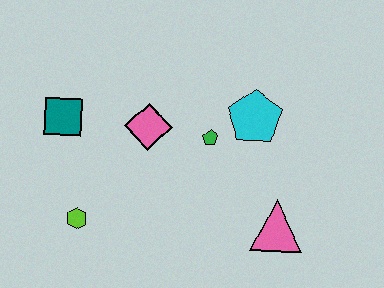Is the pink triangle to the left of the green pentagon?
No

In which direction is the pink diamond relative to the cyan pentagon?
The pink diamond is to the left of the cyan pentagon.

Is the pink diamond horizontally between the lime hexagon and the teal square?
No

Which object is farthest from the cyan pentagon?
The lime hexagon is farthest from the cyan pentagon.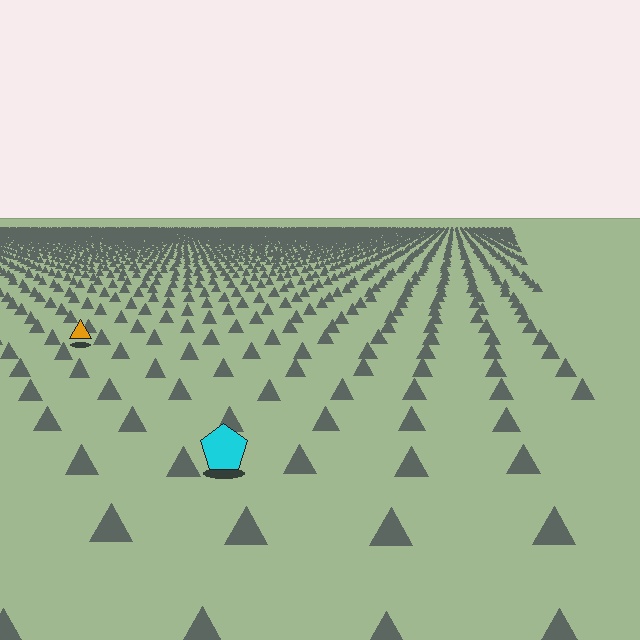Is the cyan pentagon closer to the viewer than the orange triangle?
Yes. The cyan pentagon is closer — you can tell from the texture gradient: the ground texture is coarser near it.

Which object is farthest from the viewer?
The orange triangle is farthest from the viewer. It appears smaller and the ground texture around it is denser.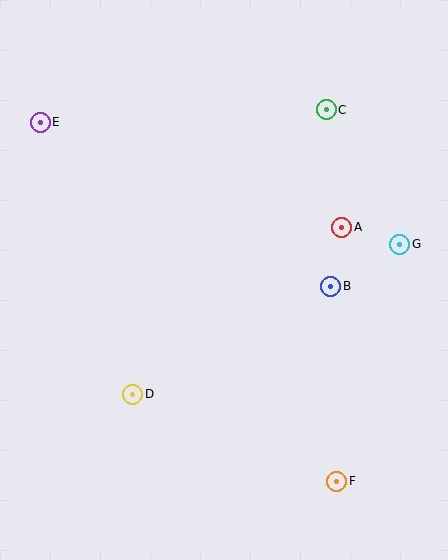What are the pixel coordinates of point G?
Point G is at (400, 244).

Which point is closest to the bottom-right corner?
Point F is closest to the bottom-right corner.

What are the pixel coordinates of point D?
Point D is at (133, 394).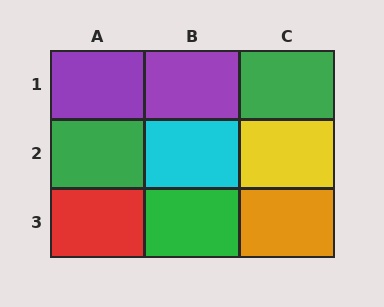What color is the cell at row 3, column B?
Green.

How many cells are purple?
2 cells are purple.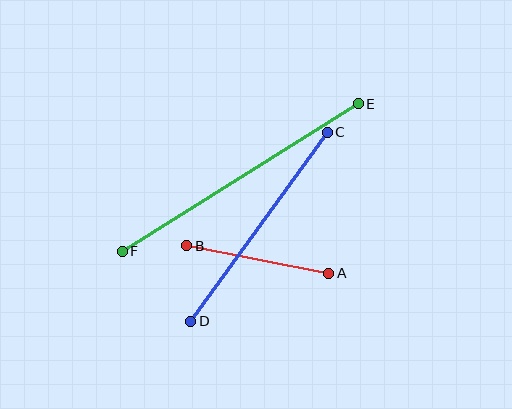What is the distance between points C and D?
The distance is approximately 233 pixels.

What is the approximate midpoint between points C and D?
The midpoint is at approximately (259, 227) pixels.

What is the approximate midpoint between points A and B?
The midpoint is at approximately (258, 260) pixels.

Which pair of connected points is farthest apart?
Points E and F are farthest apart.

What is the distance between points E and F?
The distance is approximately 278 pixels.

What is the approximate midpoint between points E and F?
The midpoint is at approximately (240, 177) pixels.